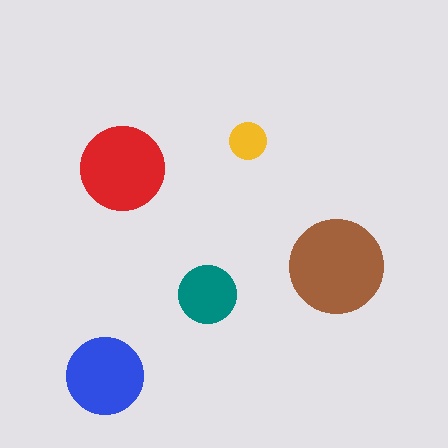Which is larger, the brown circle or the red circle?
The brown one.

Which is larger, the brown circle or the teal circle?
The brown one.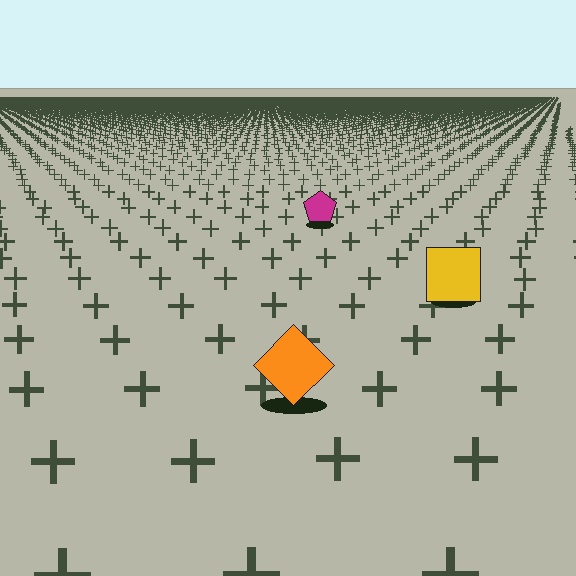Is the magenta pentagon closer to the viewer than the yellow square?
No. The yellow square is closer — you can tell from the texture gradient: the ground texture is coarser near it.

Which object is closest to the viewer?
The orange diamond is closest. The texture marks near it are larger and more spread out.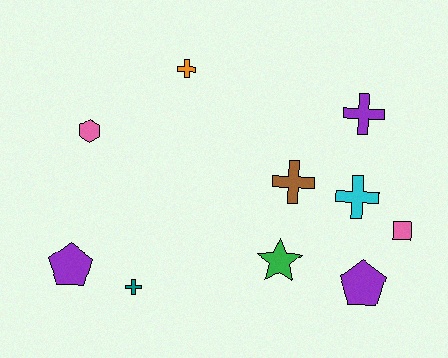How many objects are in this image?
There are 10 objects.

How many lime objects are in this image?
There are no lime objects.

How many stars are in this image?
There is 1 star.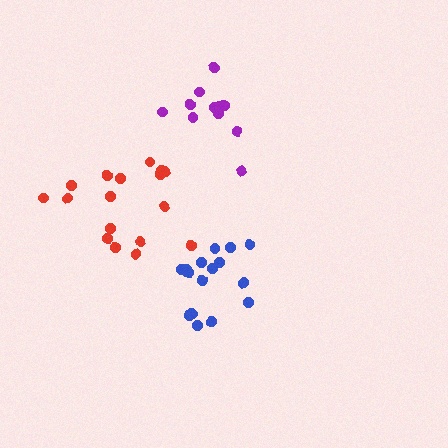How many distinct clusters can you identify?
There are 3 distinct clusters.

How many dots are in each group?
Group 1: 17 dots, Group 2: 11 dots, Group 3: 17 dots (45 total).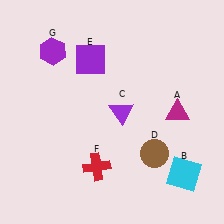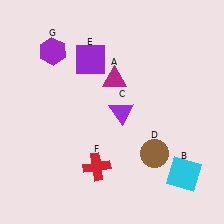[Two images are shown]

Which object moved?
The magenta triangle (A) moved left.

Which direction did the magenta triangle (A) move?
The magenta triangle (A) moved left.